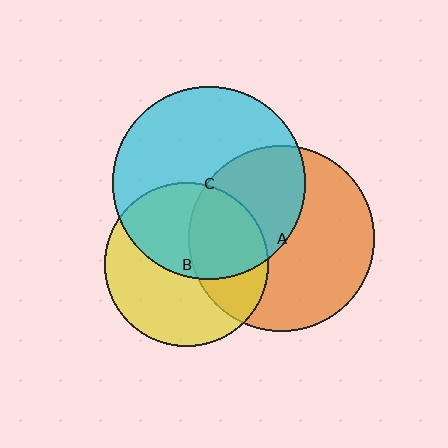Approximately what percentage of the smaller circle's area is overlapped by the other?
Approximately 40%.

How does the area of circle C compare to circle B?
Approximately 1.4 times.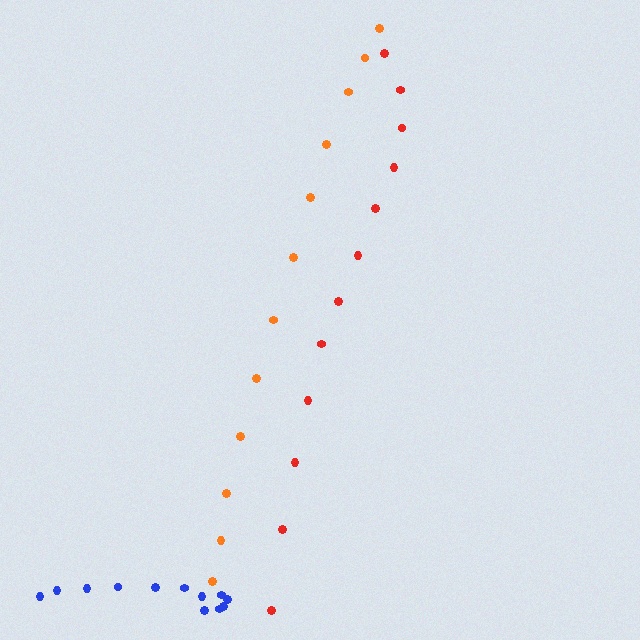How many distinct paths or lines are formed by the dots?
There are 3 distinct paths.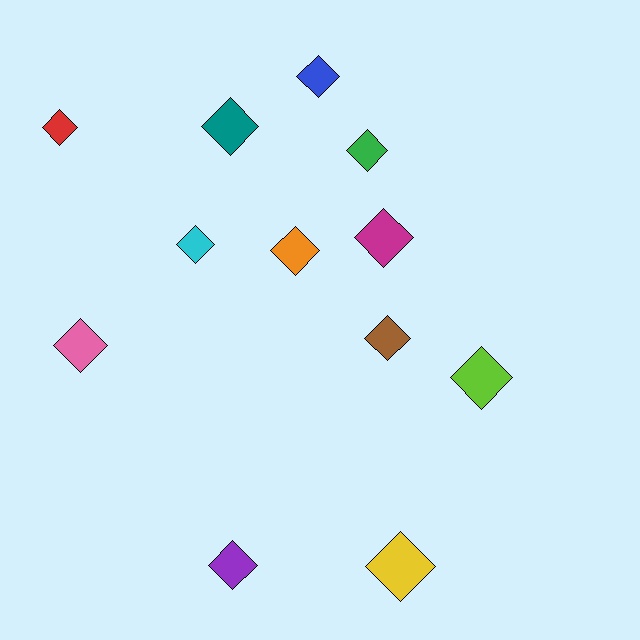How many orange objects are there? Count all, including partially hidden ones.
There is 1 orange object.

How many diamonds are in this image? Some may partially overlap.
There are 12 diamonds.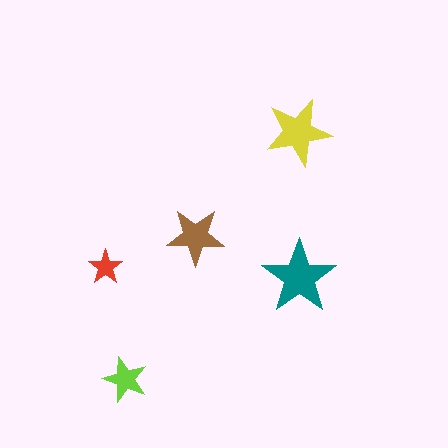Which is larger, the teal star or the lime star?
The teal one.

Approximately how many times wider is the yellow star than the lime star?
About 1.5 times wider.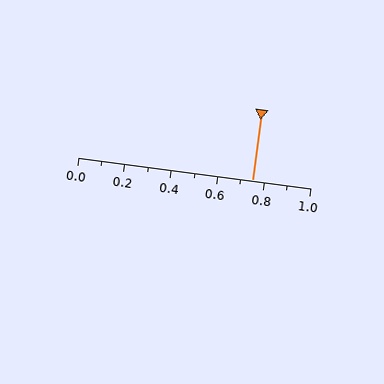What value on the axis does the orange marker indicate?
The marker indicates approximately 0.75.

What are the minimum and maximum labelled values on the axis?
The axis runs from 0.0 to 1.0.